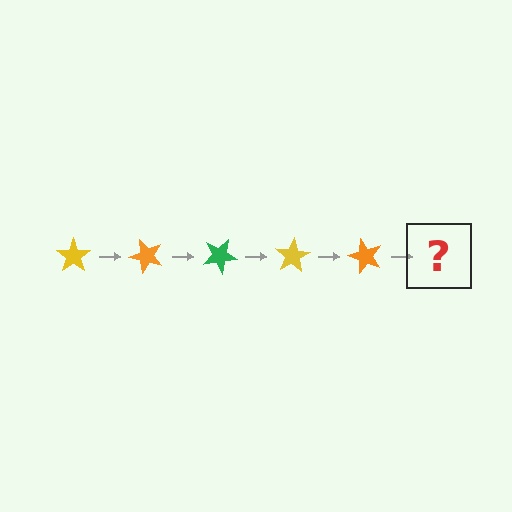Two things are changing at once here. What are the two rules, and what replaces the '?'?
The two rules are that it rotates 50 degrees each step and the color cycles through yellow, orange, and green. The '?' should be a green star, rotated 250 degrees from the start.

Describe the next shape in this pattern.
It should be a green star, rotated 250 degrees from the start.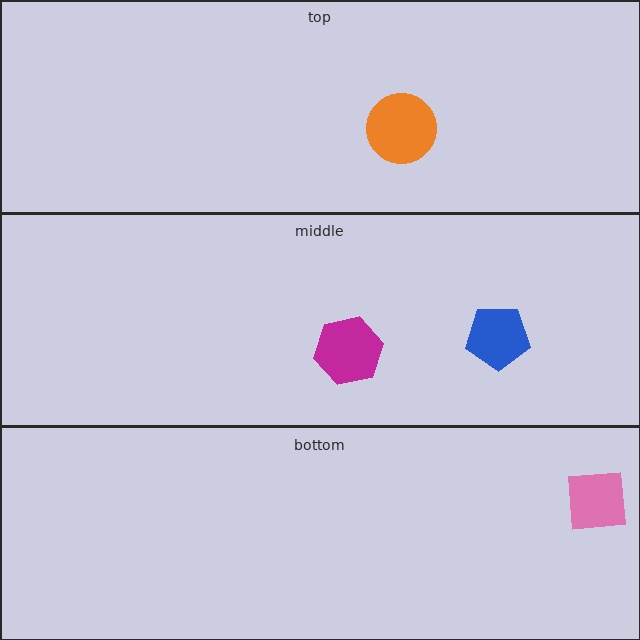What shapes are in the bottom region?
The pink square.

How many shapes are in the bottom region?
1.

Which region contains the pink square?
The bottom region.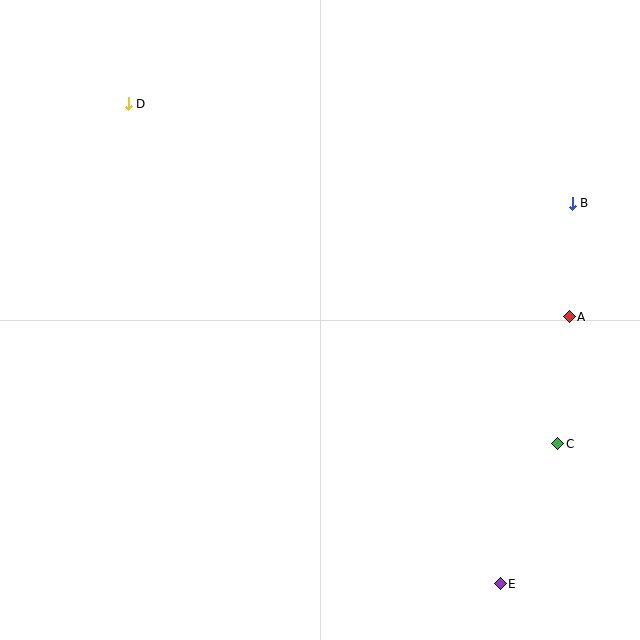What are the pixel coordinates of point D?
Point D is at (128, 104).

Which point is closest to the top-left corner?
Point D is closest to the top-left corner.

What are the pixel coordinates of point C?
Point C is at (558, 444).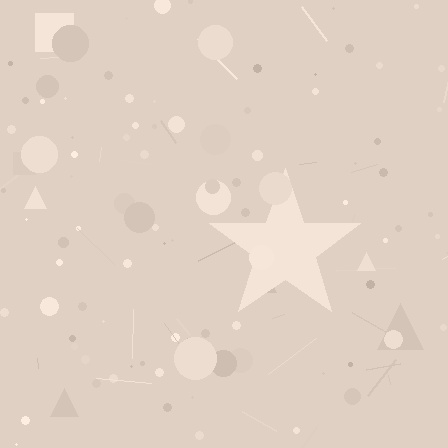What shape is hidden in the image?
A star is hidden in the image.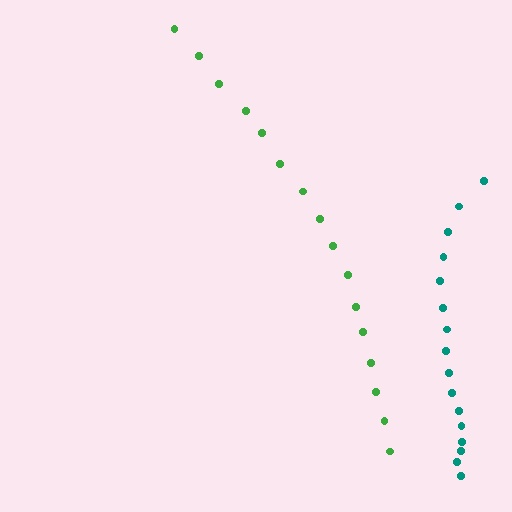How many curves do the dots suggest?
There are 2 distinct paths.